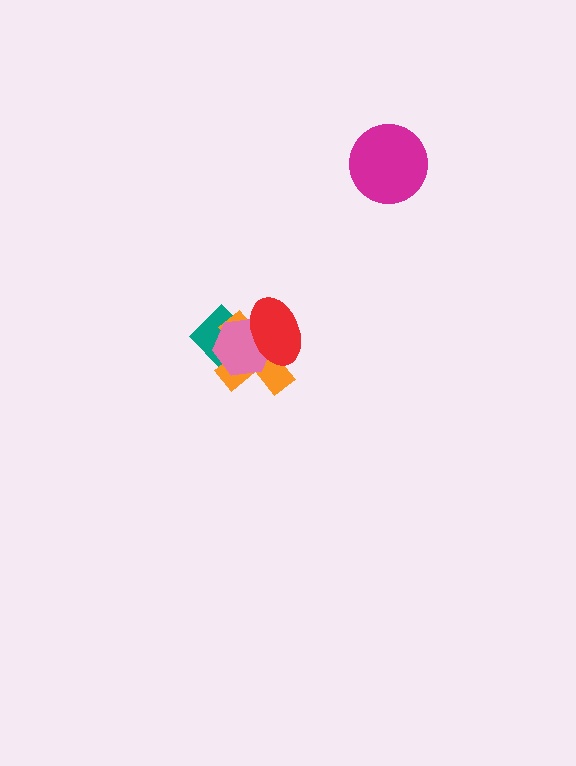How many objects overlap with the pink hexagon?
3 objects overlap with the pink hexagon.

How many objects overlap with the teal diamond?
3 objects overlap with the teal diamond.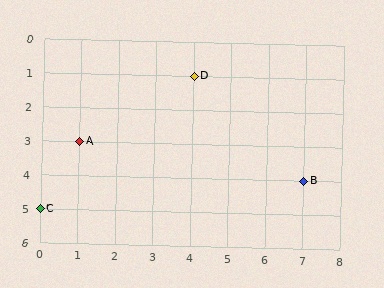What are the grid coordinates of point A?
Point A is at grid coordinates (1, 3).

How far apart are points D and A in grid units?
Points D and A are 3 columns and 2 rows apart (about 3.6 grid units diagonally).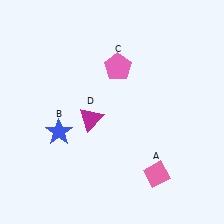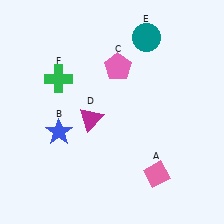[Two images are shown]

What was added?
A teal circle (E), a green cross (F) were added in Image 2.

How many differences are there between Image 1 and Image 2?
There are 2 differences between the two images.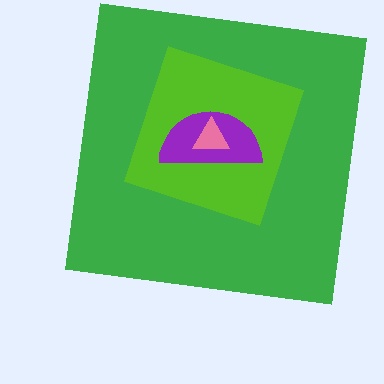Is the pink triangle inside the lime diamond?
Yes.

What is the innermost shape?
The pink triangle.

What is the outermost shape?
The green square.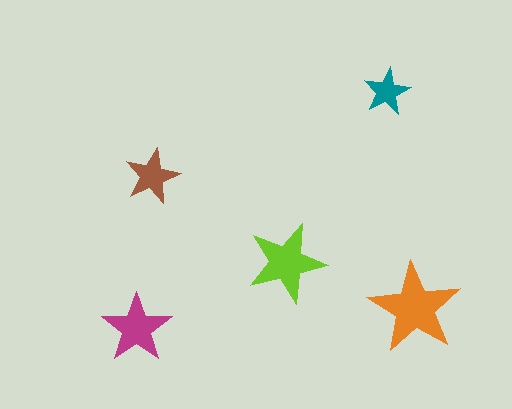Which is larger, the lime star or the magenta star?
The lime one.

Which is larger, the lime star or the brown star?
The lime one.